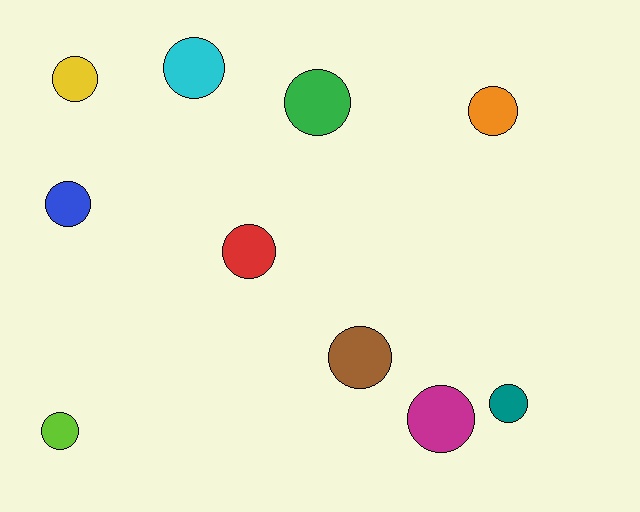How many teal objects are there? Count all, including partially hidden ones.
There is 1 teal object.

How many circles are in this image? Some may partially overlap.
There are 10 circles.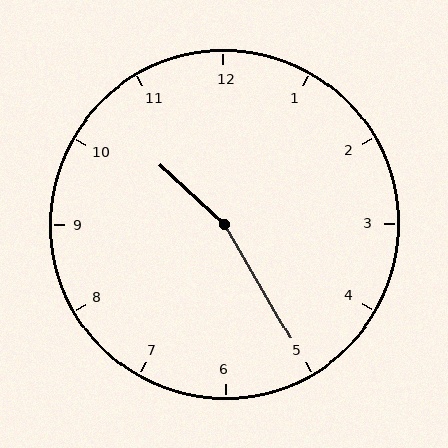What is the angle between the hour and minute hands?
Approximately 162 degrees.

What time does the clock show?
10:25.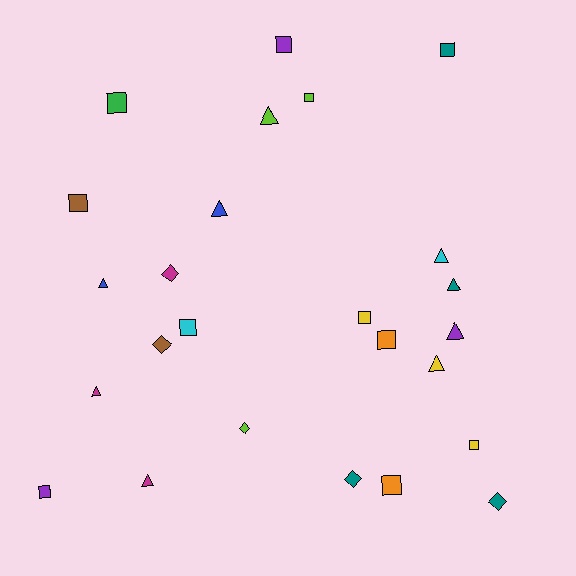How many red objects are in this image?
There are no red objects.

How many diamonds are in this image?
There are 5 diamonds.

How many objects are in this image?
There are 25 objects.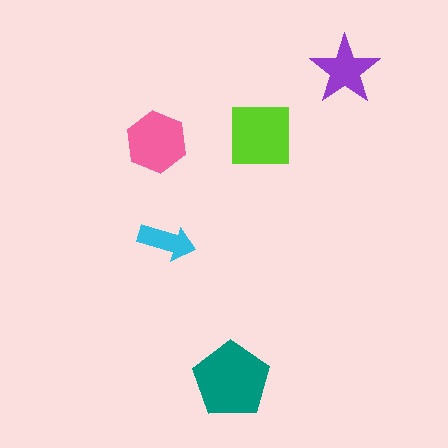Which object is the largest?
The teal pentagon.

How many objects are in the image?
There are 5 objects in the image.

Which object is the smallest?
The cyan arrow.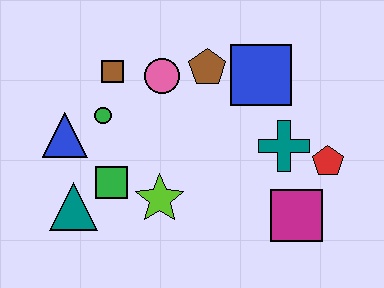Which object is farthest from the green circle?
The red pentagon is farthest from the green circle.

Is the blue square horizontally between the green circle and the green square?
No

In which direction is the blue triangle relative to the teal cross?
The blue triangle is to the left of the teal cross.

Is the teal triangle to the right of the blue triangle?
Yes